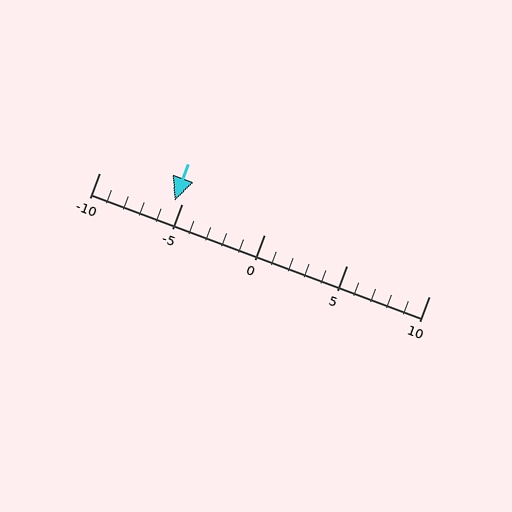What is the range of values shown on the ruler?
The ruler shows values from -10 to 10.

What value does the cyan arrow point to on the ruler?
The cyan arrow points to approximately -5.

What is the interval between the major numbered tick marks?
The major tick marks are spaced 5 units apart.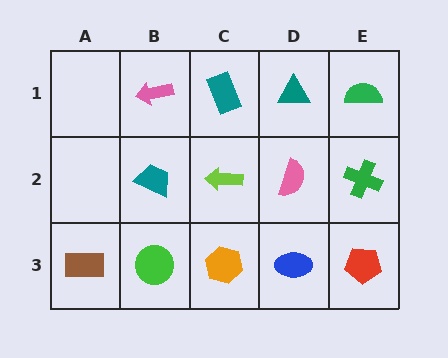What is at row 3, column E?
A red pentagon.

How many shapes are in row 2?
4 shapes.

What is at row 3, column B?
A green circle.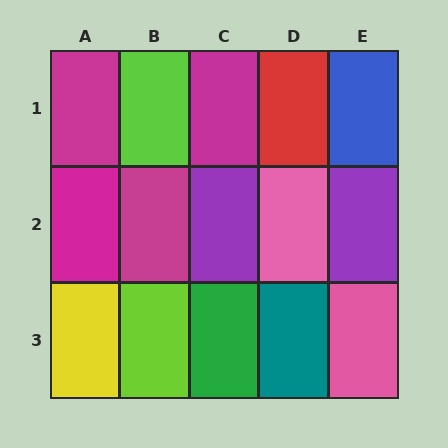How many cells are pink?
2 cells are pink.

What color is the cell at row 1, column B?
Lime.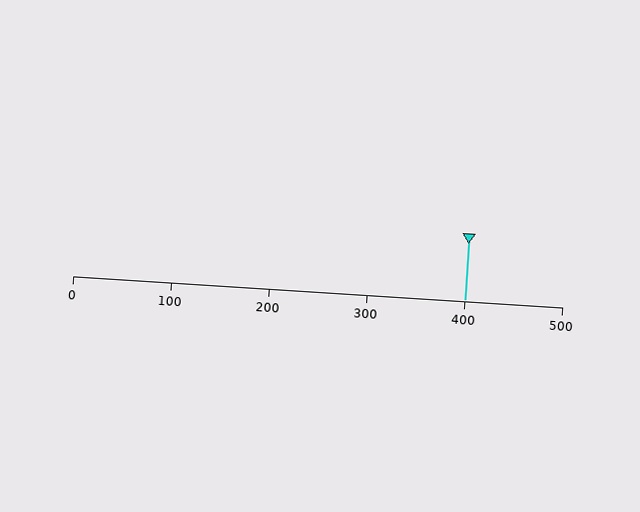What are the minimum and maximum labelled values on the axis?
The axis runs from 0 to 500.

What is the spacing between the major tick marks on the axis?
The major ticks are spaced 100 apart.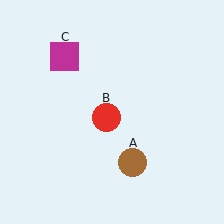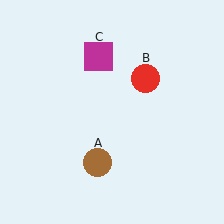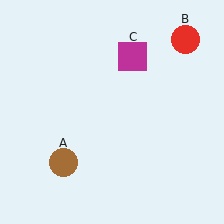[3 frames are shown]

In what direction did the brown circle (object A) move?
The brown circle (object A) moved left.